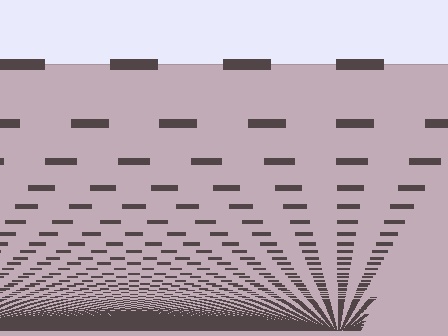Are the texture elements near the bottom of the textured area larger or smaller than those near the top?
Smaller. The gradient is inverted — elements near the bottom are smaller and denser.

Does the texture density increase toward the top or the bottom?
Density increases toward the bottom.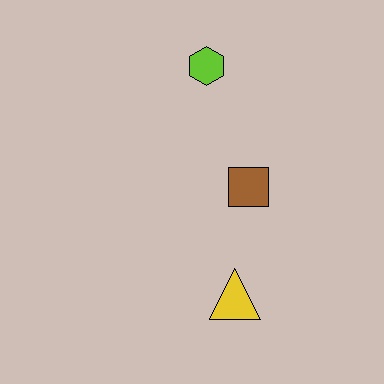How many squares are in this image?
There is 1 square.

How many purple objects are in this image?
There are no purple objects.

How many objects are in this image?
There are 3 objects.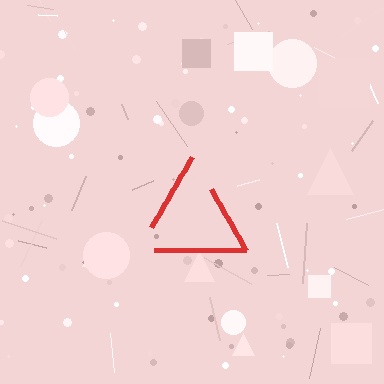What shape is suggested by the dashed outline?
The dashed outline suggests a triangle.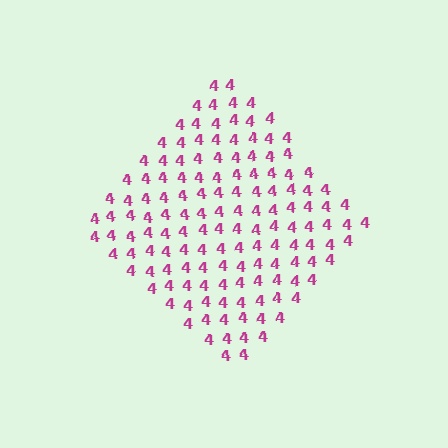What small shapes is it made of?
It is made of small digit 4's.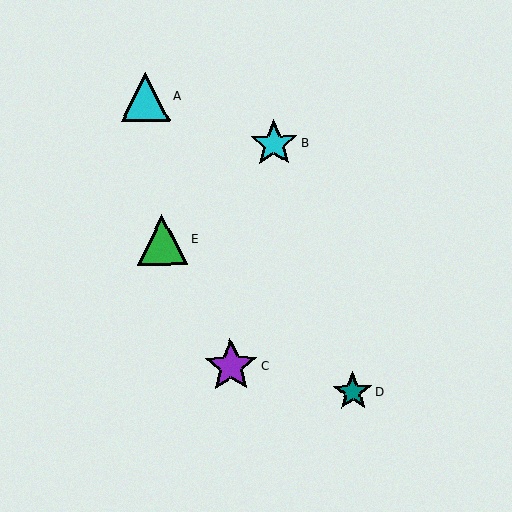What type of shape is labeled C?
Shape C is a purple star.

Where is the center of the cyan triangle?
The center of the cyan triangle is at (145, 97).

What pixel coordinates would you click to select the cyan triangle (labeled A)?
Click at (145, 97) to select the cyan triangle A.